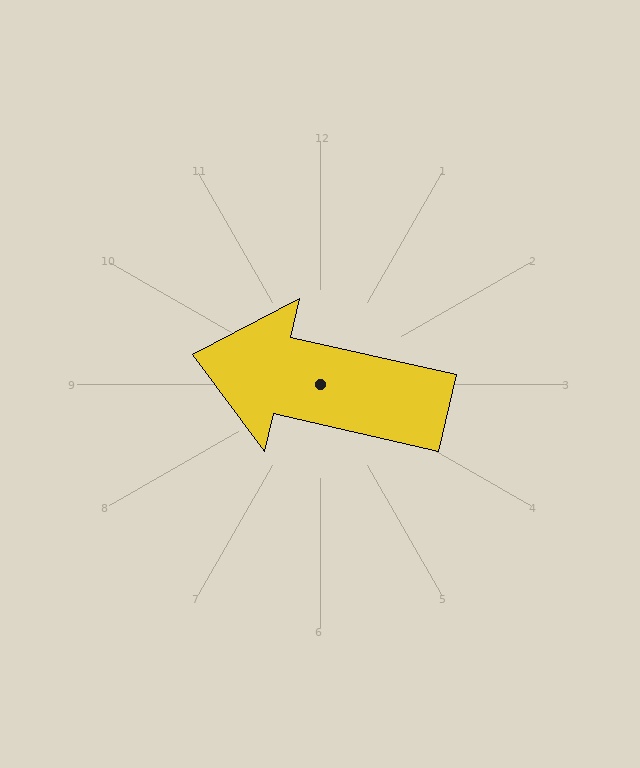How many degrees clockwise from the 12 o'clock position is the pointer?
Approximately 283 degrees.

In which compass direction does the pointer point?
West.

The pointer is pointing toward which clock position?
Roughly 9 o'clock.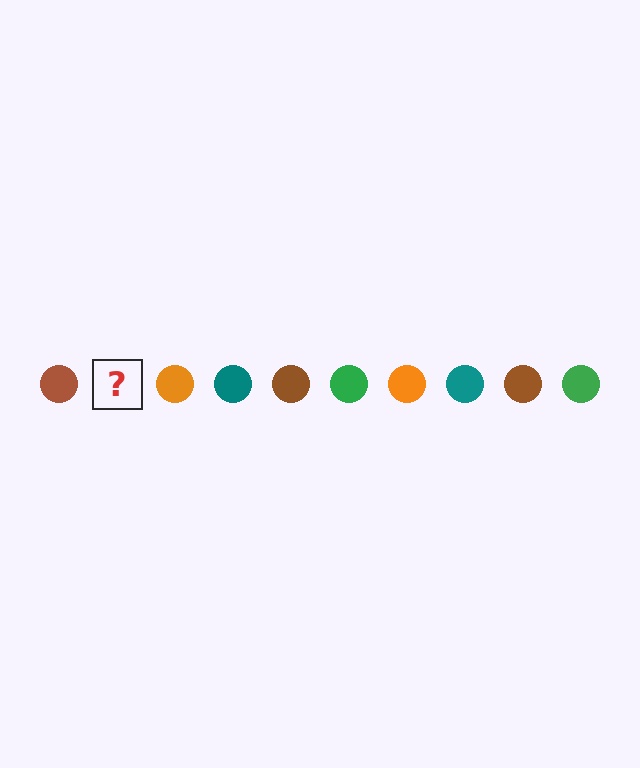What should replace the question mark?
The question mark should be replaced with a green circle.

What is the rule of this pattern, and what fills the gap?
The rule is that the pattern cycles through brown, green, orange, teal circles. The gap should be filled with a green circle.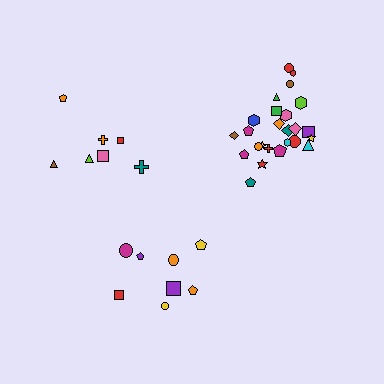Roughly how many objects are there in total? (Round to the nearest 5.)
Roughly 40 objects in total.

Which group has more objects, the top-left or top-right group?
The top-right group.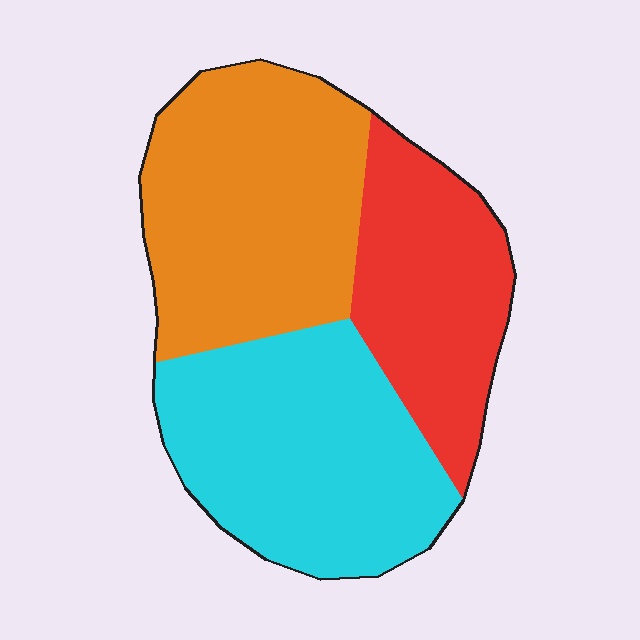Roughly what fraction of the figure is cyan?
Cyan takes up between a third and a half of the figure.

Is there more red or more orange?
Orange.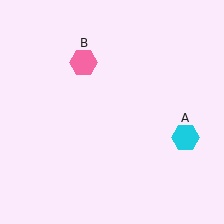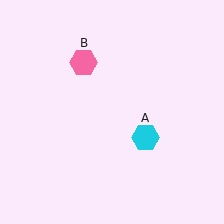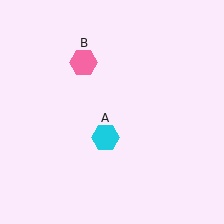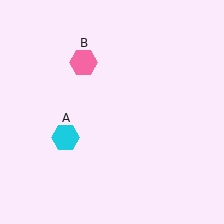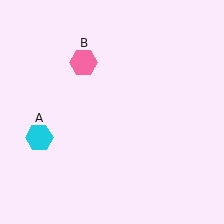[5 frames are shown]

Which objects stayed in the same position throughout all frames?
Pink hexagon (object B) remained stationary.